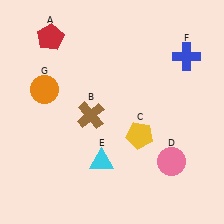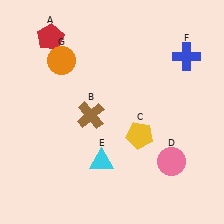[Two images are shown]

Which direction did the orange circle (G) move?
The orange circle (G) moved up.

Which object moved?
The orange circle (G) moved up.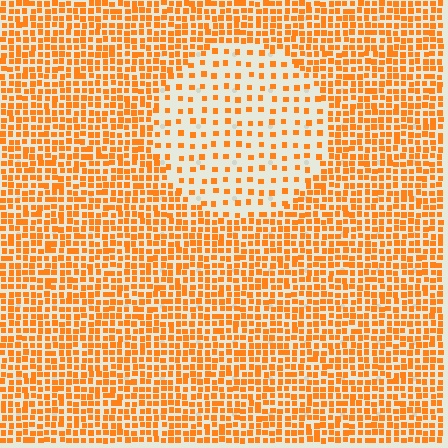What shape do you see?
I see a circle.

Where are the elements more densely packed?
The elements are more densely packed outside the circle boundary.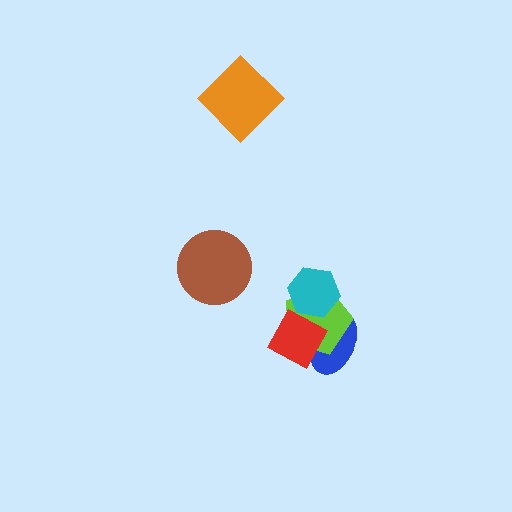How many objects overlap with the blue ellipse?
2 objects overlap with the blue ellipse.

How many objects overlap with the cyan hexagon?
2 objects overlap with the cyan hexagon.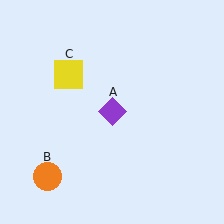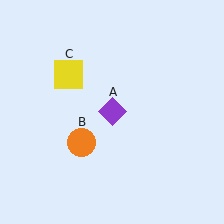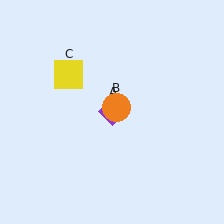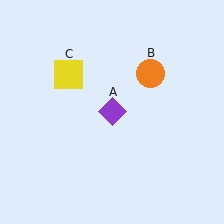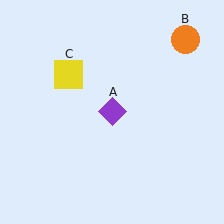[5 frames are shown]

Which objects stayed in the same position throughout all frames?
Purple diamond (object A) and yellow square (object C) remained stationary.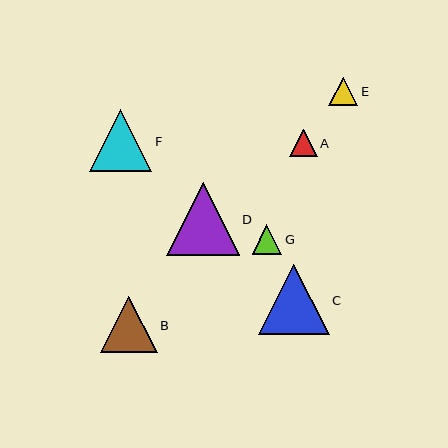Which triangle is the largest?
Triangle D is the largest with a size of approximately 73 pixels.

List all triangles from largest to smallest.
From largest to smallest: D, C, F, B, G, E, A.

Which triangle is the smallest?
Triangle A is the smallest with a size of approximately 27 pixels.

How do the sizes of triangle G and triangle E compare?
Triangle G and triangle E are approximately the same size.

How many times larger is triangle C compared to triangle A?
Triangle C is approximately 2.6 times the size of triangle A.